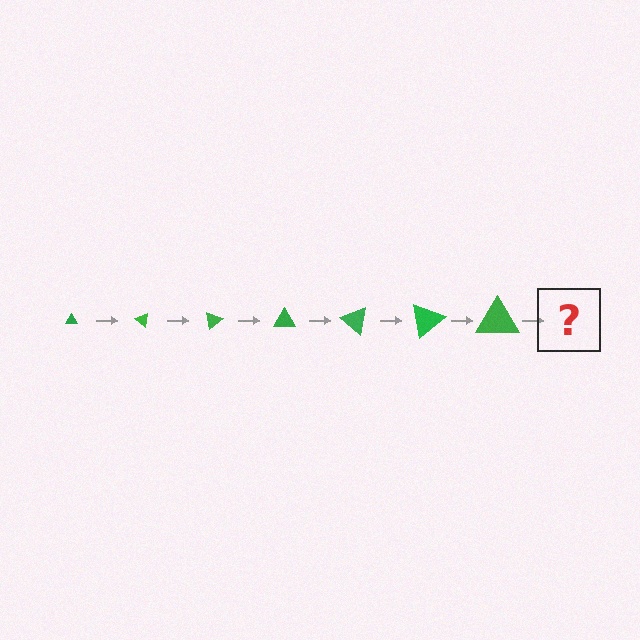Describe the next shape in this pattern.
It should be a triangle, larger than the previous one and rotated 280 degrees from the start.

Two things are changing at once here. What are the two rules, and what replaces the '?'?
The two rules are that the triangle grows larger each step and it rotates 40 degrees each step. The '?' should be a triangle, larger than the previous one and rotated 280 degrees from the start.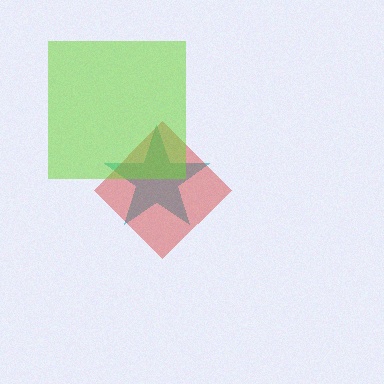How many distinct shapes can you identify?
There are 3 distinct shapes: a cyan star, a red diamond, a lime square.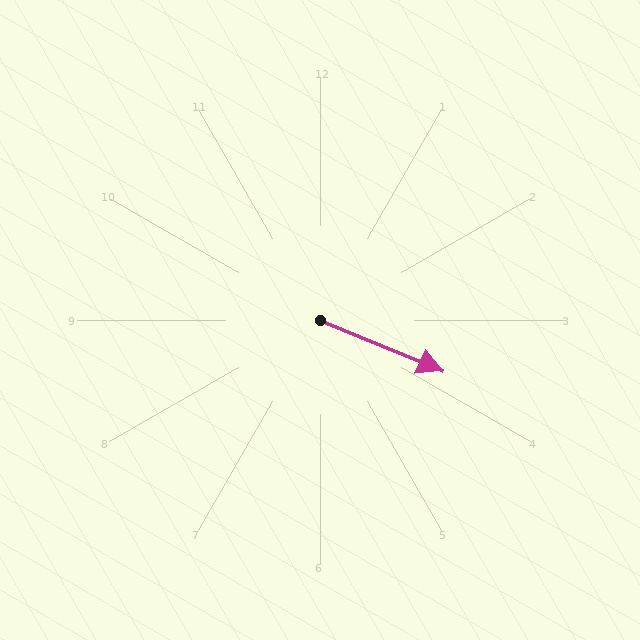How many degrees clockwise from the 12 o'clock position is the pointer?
Approximately 112 degrees.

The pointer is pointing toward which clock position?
Roughly 4 o'clock.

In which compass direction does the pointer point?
East.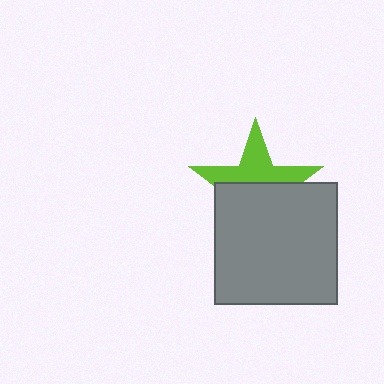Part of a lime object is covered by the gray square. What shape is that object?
It is a star.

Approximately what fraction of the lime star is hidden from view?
Roughly 55% of the lime star is hidden behind the gray square.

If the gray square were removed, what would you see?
You would see the complete lime star.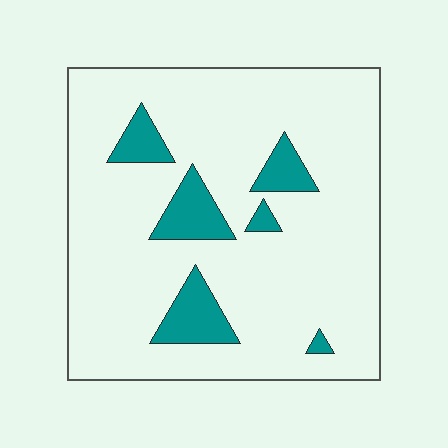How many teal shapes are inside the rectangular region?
6.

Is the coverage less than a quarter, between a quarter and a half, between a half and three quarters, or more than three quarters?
Less than a quarter.